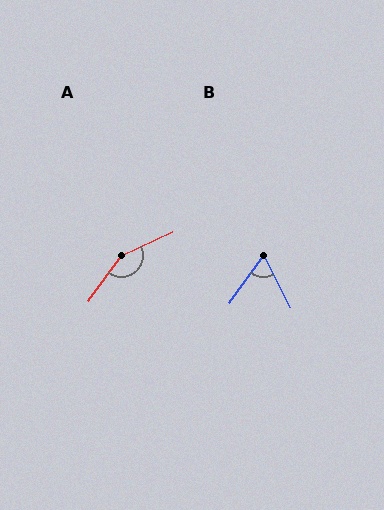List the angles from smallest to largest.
B (62°), A (150°).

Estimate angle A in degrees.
Approximately 150 degrees.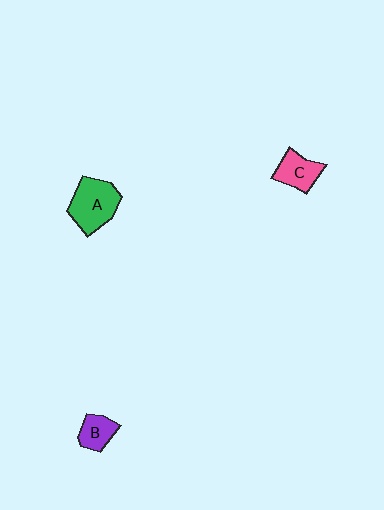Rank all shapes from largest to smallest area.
From largest to smallest: A (green), C (pink), B (purple).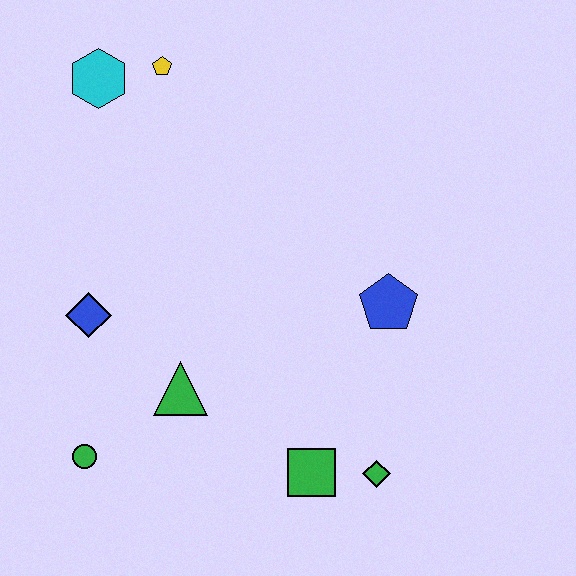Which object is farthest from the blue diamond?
The green diamond is farthest from the blue diamond.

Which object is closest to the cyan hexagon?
The yellow pentagon is closest to the cyan hexagon.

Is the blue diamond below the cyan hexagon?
Yes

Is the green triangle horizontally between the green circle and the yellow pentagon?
No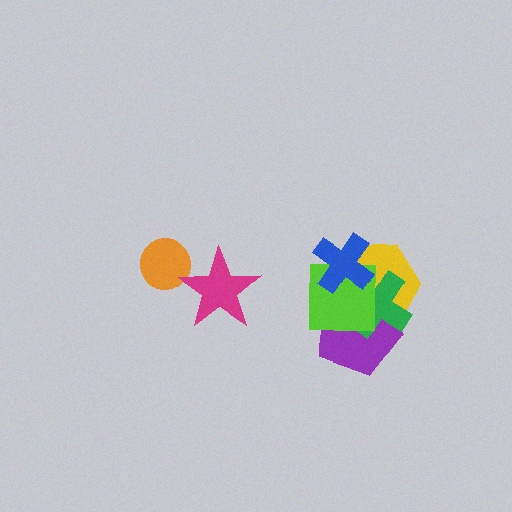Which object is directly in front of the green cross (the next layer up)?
The lime square is directly in front of the green cross.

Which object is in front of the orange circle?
The magenta star is in front of the orange circle.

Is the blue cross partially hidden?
No, no other shape covers it.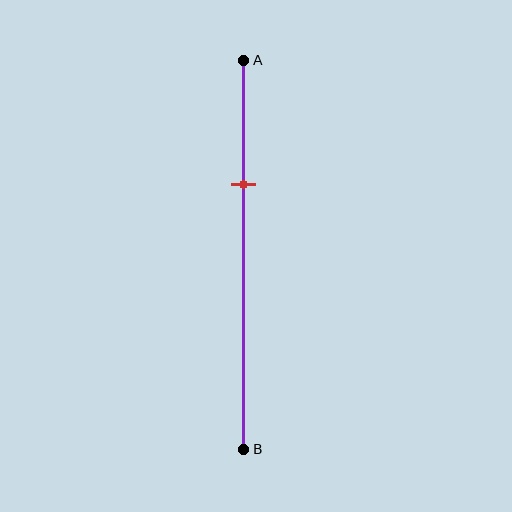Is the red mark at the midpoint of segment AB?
No, the mark is at about 30% from A, not at the 50% midpoint.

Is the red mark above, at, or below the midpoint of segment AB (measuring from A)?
The red mark is above the midpoint of segment AB.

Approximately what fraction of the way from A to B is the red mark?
The red mark is approximately 30% of the way from A to B.